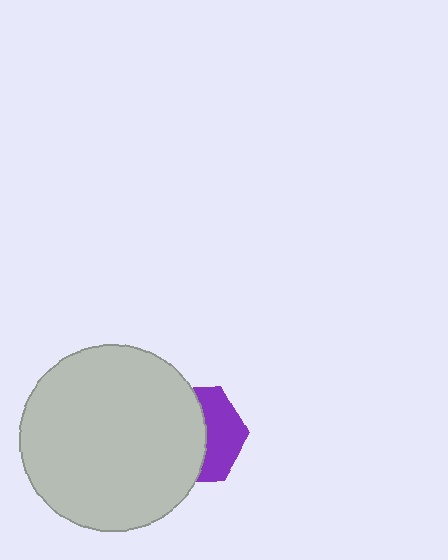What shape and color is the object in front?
The object in front is a light gray circle.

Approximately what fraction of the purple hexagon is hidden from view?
Roughly 59% of the purple hexagon is hidden behind the light gray circle.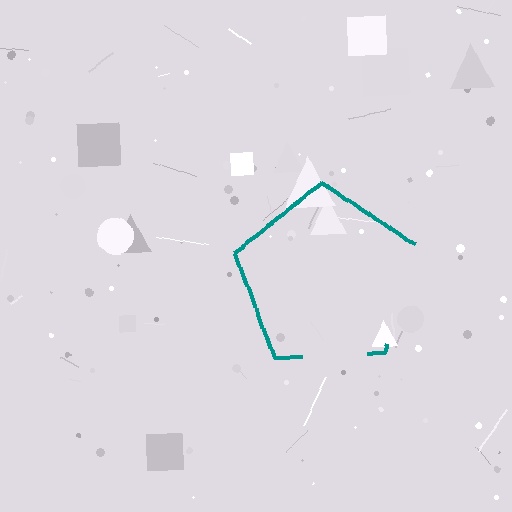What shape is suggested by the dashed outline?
The dashed outline suggests a pentagon.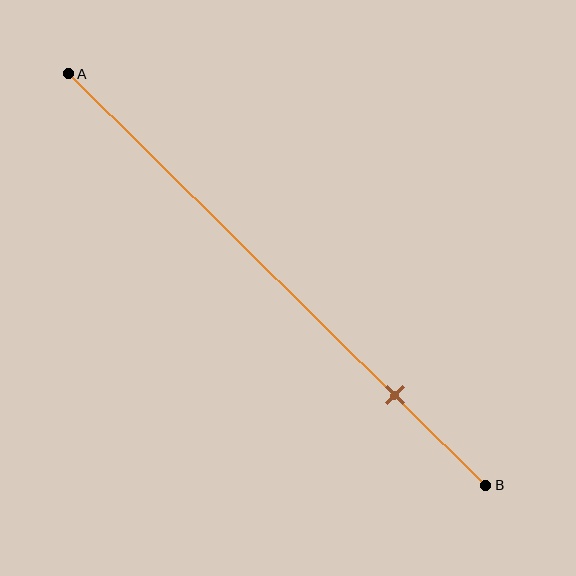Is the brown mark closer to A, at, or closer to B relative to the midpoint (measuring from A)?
The brown mark is closer to point B than the midpoint of segment AB.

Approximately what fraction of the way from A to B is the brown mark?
The brown mark is approximately 80% of the way from A to B.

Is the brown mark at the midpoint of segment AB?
No, the mark is at about 80% from A, not at the 50% midpoint.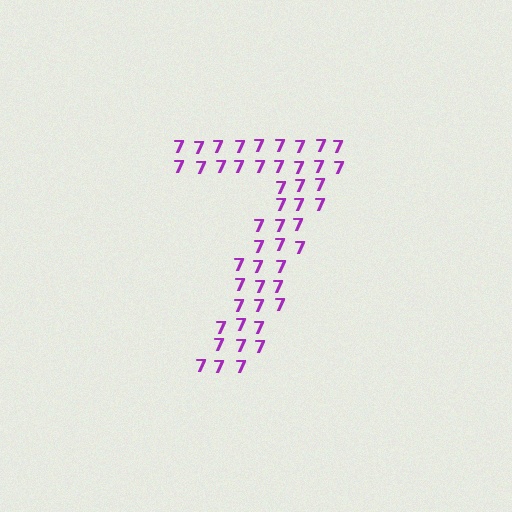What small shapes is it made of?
It is made of small digit 7's.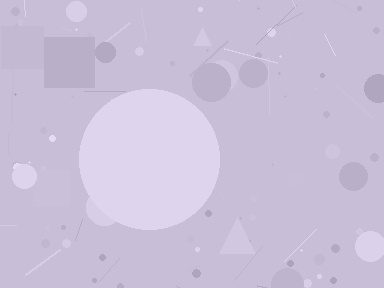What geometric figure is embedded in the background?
A circle is embedded in the background.